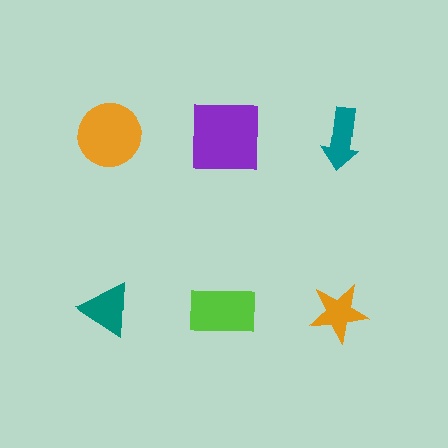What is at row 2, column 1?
A teal triangle.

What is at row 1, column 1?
An orange circle.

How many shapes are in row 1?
3 shapes.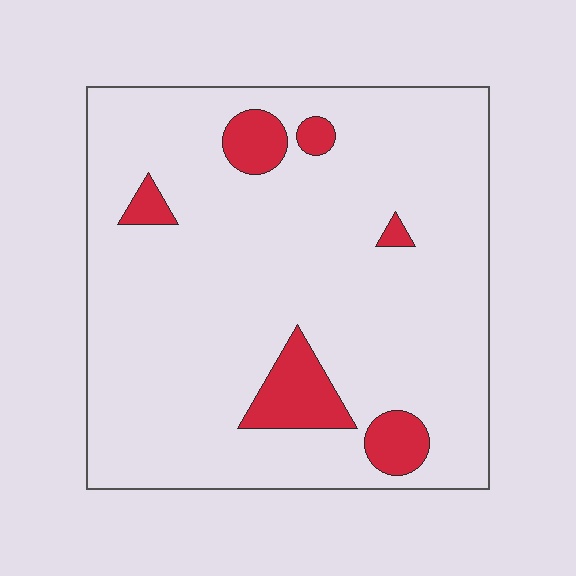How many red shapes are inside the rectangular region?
6.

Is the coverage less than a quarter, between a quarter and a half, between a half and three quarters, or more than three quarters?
Less than a quarter.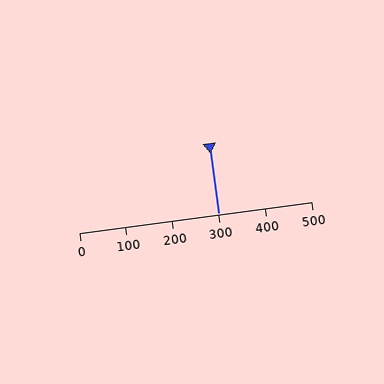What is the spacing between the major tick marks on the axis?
The major ticks are spaced 100 apart.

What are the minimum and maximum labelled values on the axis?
The axis runs from 0 to 500.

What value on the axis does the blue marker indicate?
The marker indicates approximately 300.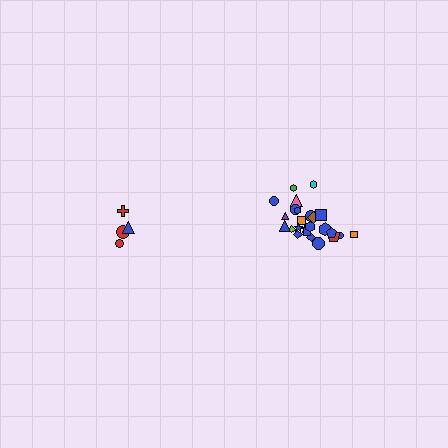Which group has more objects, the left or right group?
The right group.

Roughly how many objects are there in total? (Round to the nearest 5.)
Roughly 30 objects in total.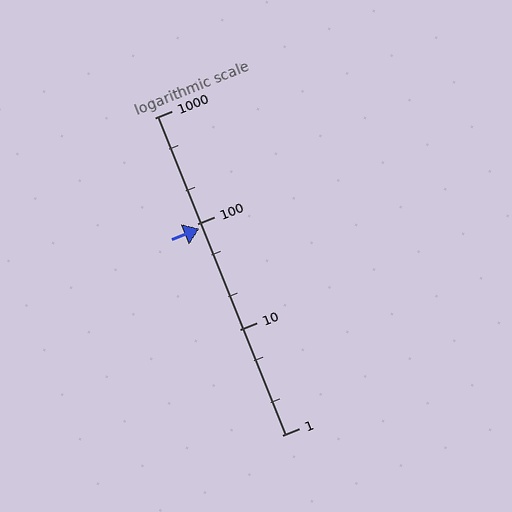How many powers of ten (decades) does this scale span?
The scale spans 3 decades, from 1 to 1000.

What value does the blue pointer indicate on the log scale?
The pointer indicates approximately 90.